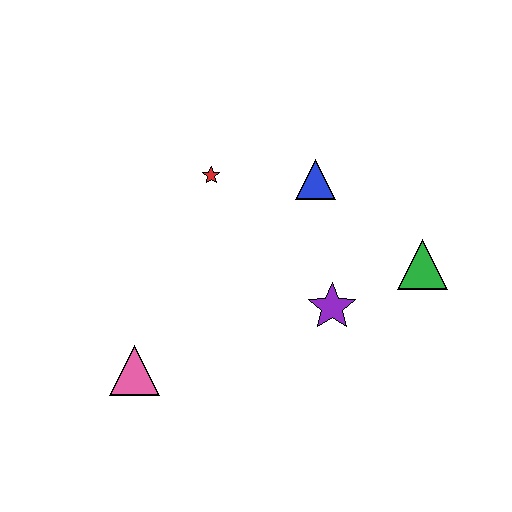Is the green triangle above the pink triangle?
Yes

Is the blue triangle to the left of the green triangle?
Yes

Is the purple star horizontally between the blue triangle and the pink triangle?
No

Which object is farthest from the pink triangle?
The green triangle is farthest from the pink triangle.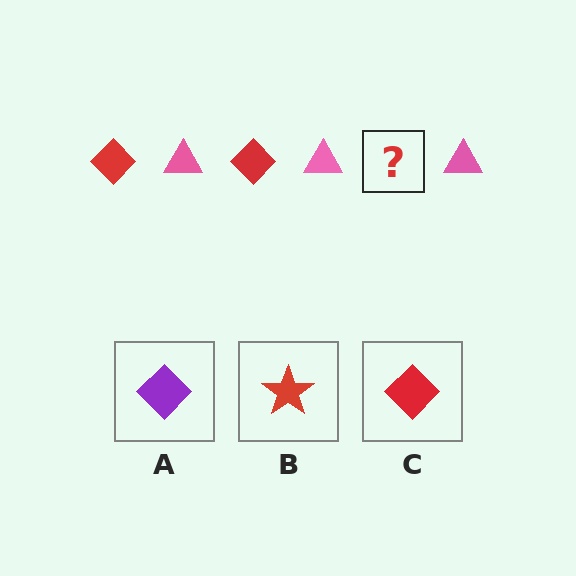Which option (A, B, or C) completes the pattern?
C.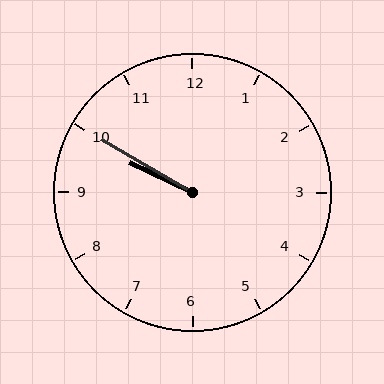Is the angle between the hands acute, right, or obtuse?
It is acute.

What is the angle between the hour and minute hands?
Approximately 5 degrees.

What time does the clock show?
9:50.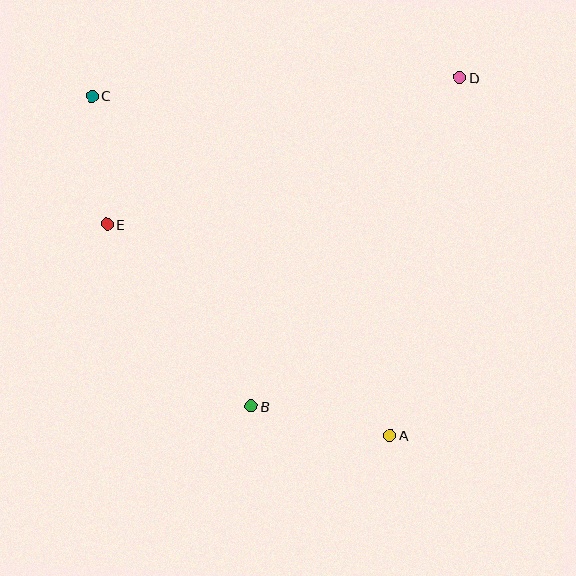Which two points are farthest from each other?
Points A and C are farthest from each other.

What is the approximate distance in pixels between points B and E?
The distance between B and E is approximately 232 pixels.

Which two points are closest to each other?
Points C and E are closest to each other.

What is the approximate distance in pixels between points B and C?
The distance between B and C is approximately 349 pixels.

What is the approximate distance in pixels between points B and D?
The distance between B and D is approximately 389 pixels.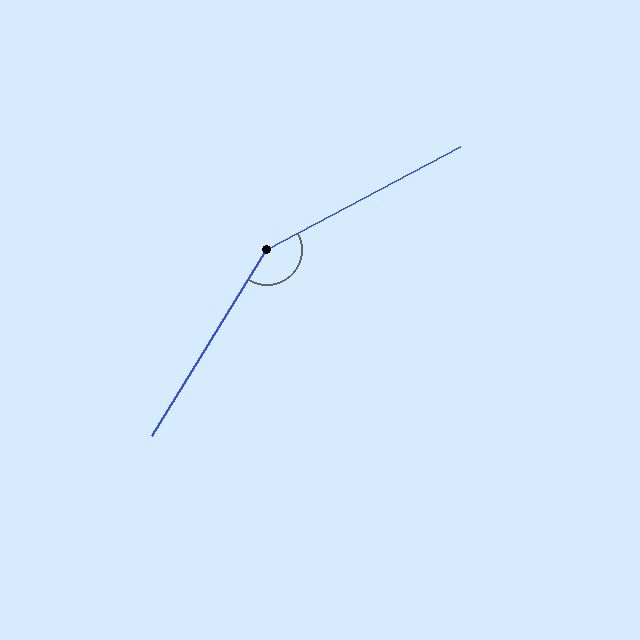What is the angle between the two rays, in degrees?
Approximately 150 degrees.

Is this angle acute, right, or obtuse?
It is obtuse.